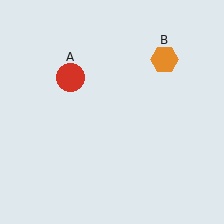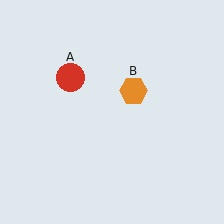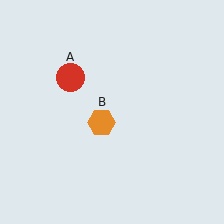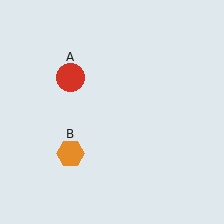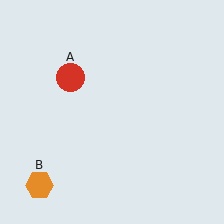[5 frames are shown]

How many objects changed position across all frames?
1 object changed position: orange hexagon (object B).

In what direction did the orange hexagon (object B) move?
The orange hexagon (object B) moved down and to the left.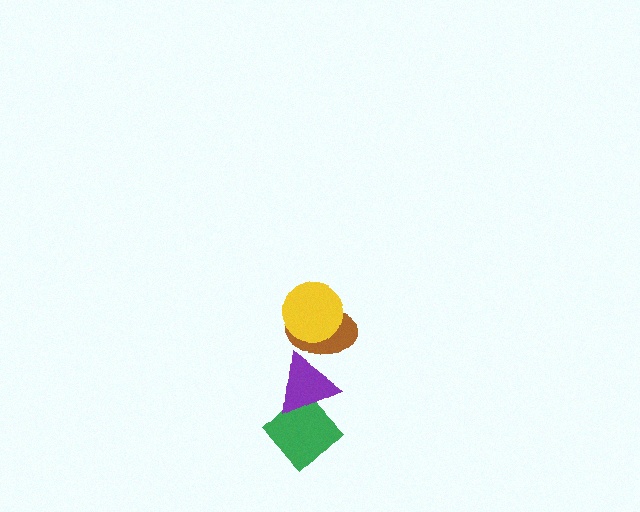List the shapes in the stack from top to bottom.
From top to bottom: the yellow circle, the brown ellipse, the purple triangle, the green diamond.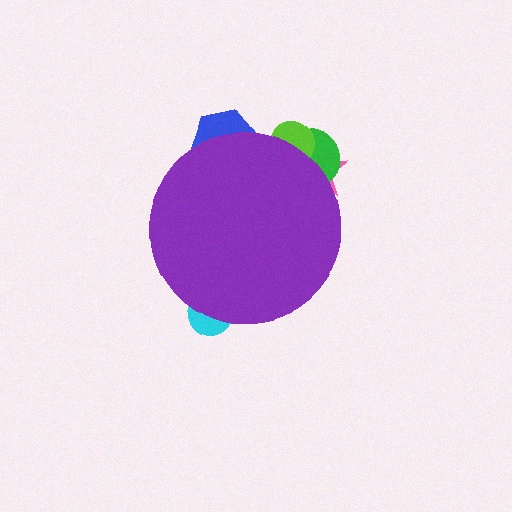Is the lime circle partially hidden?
Yes, the lime circle is partially hidden behind the purple circle.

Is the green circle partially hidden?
Yes, the green circle is partially hidden behind the purple circle.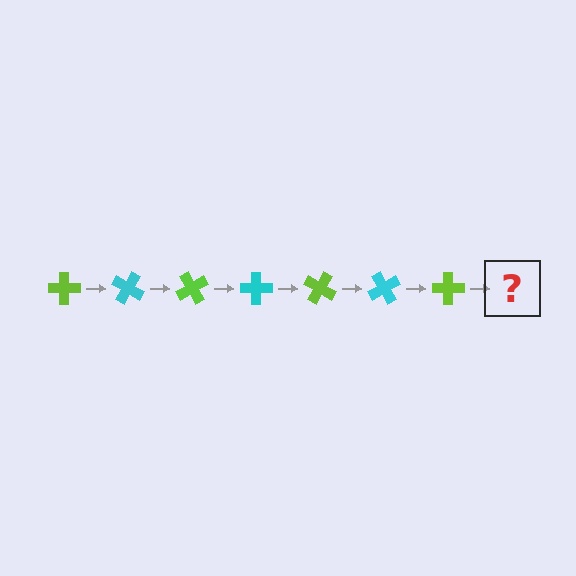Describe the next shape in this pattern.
It should be a cyan cross, rotated 210 degrees from the start.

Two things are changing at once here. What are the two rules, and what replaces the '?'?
The two rules are that it rotates 30 degrees each step and the color cycles through lime and cyan. The '?' should be a cyan cross, rotated 210 degrees from the start.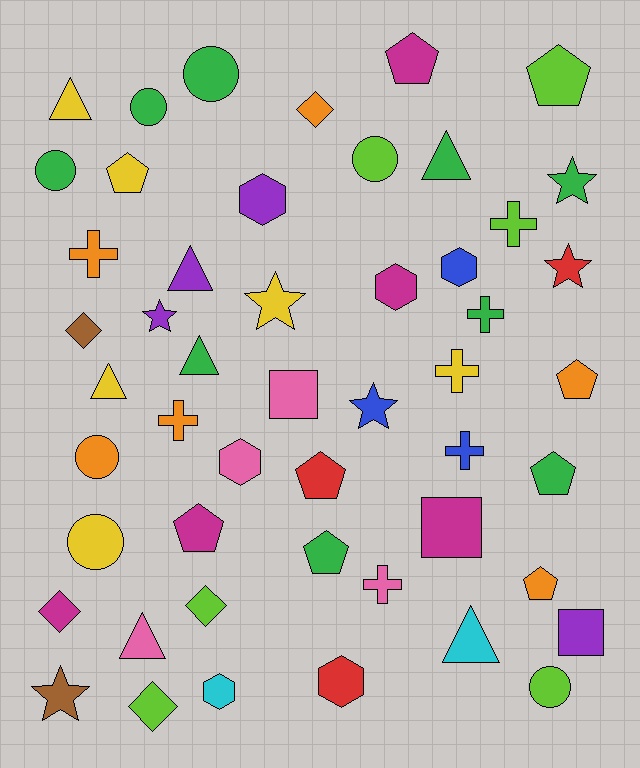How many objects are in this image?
There are 50 objects.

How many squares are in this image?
There are 3 squares.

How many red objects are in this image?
There are 3 red objects.